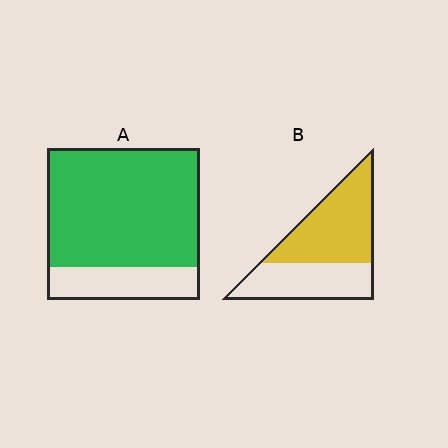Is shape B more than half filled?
Yes.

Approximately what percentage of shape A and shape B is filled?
A is approximately 80% and B is approximately 55%.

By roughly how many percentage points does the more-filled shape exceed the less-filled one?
By roughly 20 percentage points (A over B).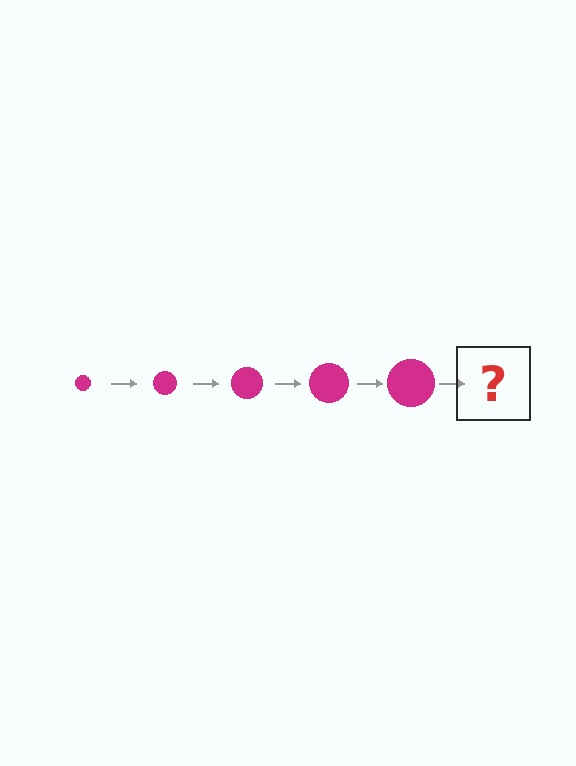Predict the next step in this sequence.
The next step is a magenta circle, larger than the previous one.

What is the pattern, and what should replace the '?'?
The pattern is that the circle gets progressively larger each step. The '?' should be a magenta circle, larger than the previous one.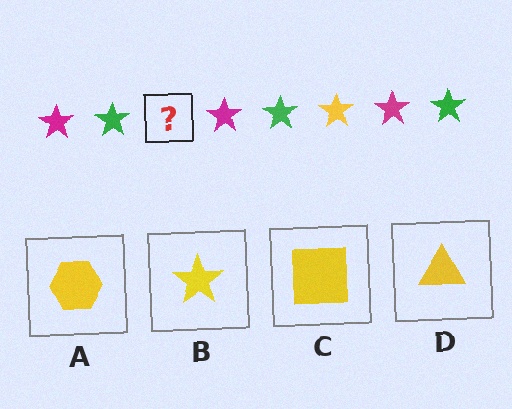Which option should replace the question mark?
Option B.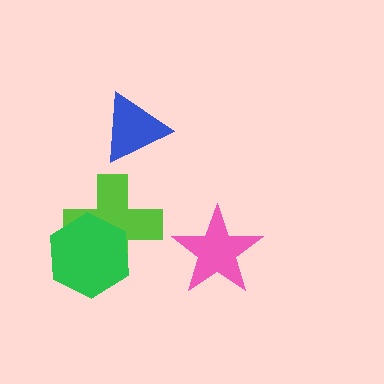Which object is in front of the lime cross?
The green hexagon is in front of the lime cross.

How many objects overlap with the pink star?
0 objects overlap with the pink star.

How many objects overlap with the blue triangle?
0 objects overlap with the blue triangle.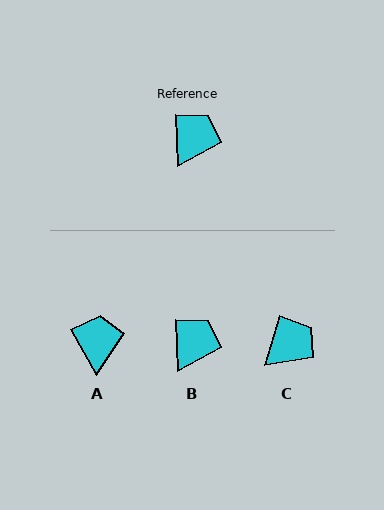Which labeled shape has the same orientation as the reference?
B.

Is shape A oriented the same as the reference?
No, it is off by about 27 degrees.